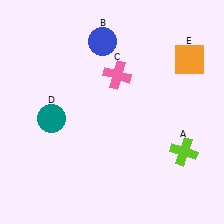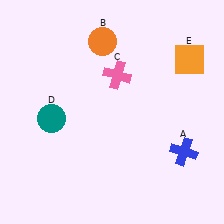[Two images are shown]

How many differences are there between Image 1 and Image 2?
There are 2 differences between the two images.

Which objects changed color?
A changed from lime to blue. B changed from blue to orange.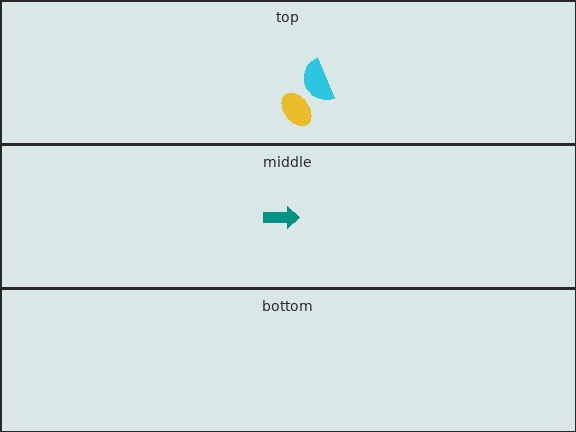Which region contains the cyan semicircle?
The top region.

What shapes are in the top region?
The yellow ellipse, the cyan semicircle.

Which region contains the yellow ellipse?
The top region.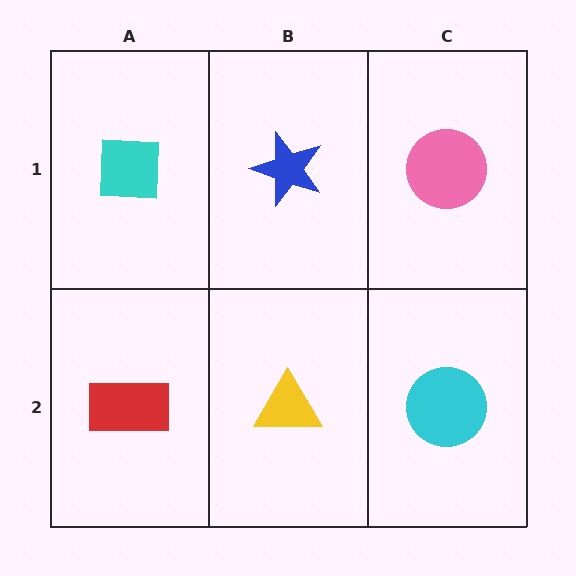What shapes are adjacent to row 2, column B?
A blue star (row 1, column B), a red rectangle (row 2, column A), a cyan circle (row 2, column C).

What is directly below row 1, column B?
A yellow triangle.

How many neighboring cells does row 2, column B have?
3.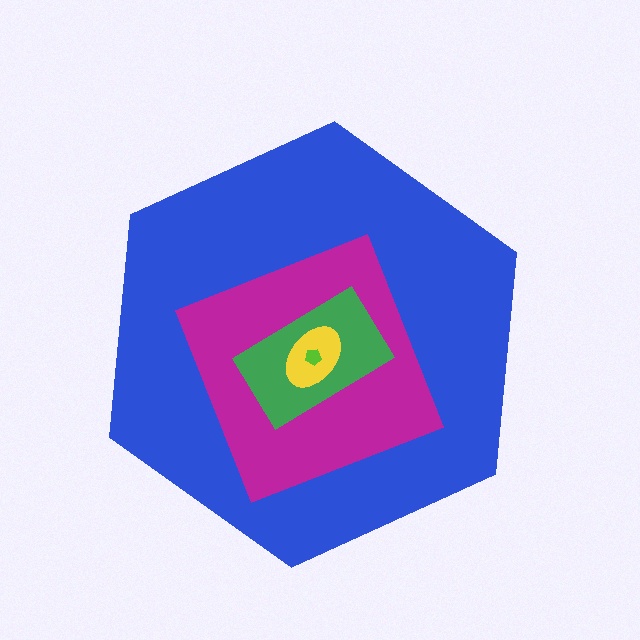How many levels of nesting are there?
5.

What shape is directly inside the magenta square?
The green rectangle.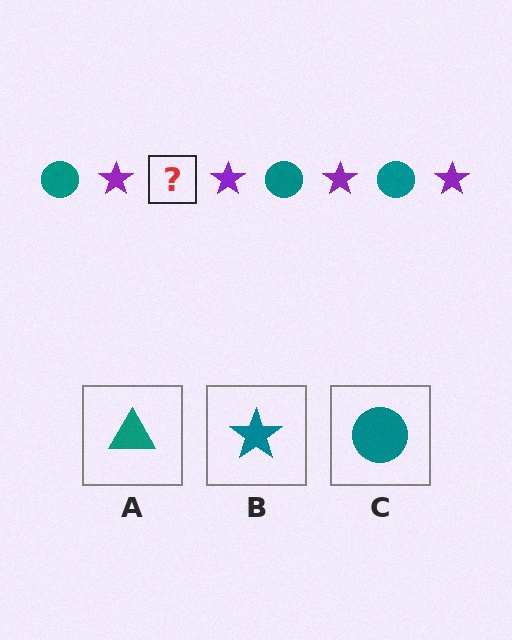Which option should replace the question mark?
Option C.